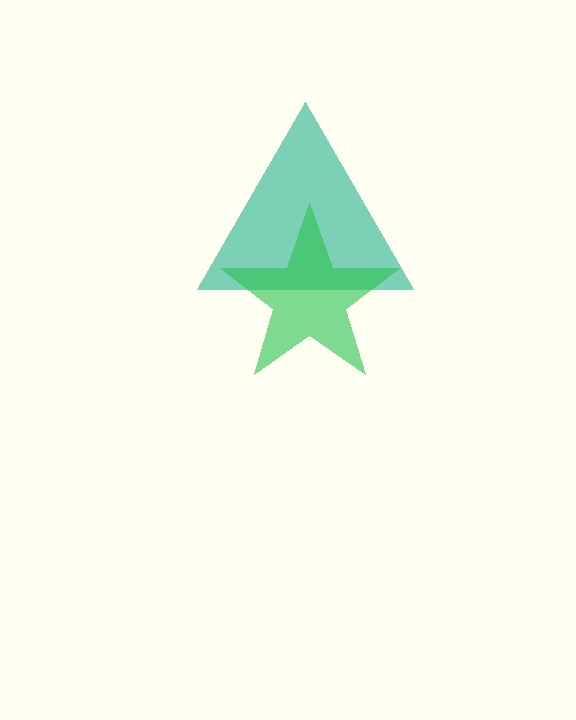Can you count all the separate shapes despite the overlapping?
Yes, there are 2 separate shapes.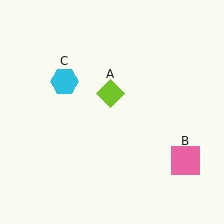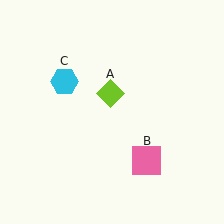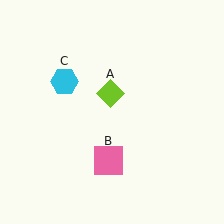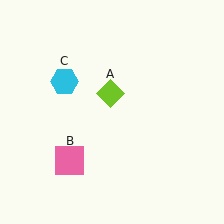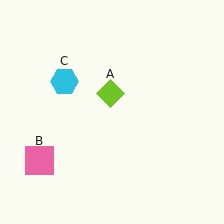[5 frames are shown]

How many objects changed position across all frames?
1 object changed position: pink square (object B).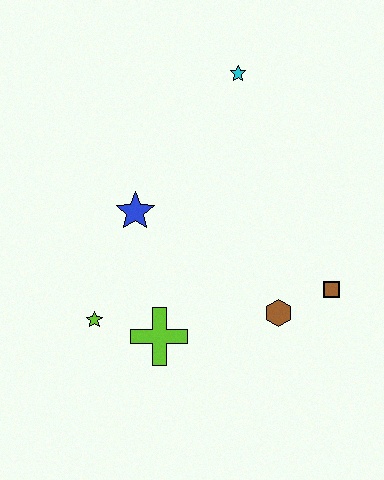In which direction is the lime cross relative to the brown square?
The lime cross is to the left of the brown square.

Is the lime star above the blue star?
No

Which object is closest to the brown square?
The brown hexagon is closest to the brown square.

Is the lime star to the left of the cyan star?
Yes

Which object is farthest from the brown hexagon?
The cyan star is farthest from the brown hexagon.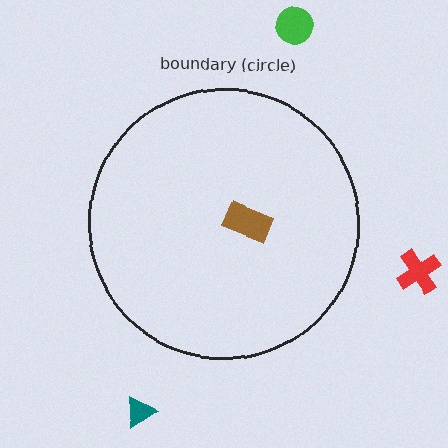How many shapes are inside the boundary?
1 inside, 3 outside.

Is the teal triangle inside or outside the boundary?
Outside.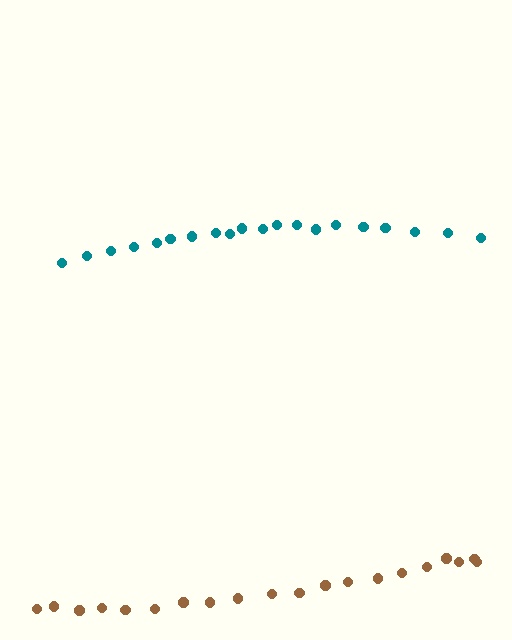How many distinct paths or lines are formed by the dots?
There are 2 distinct paths.